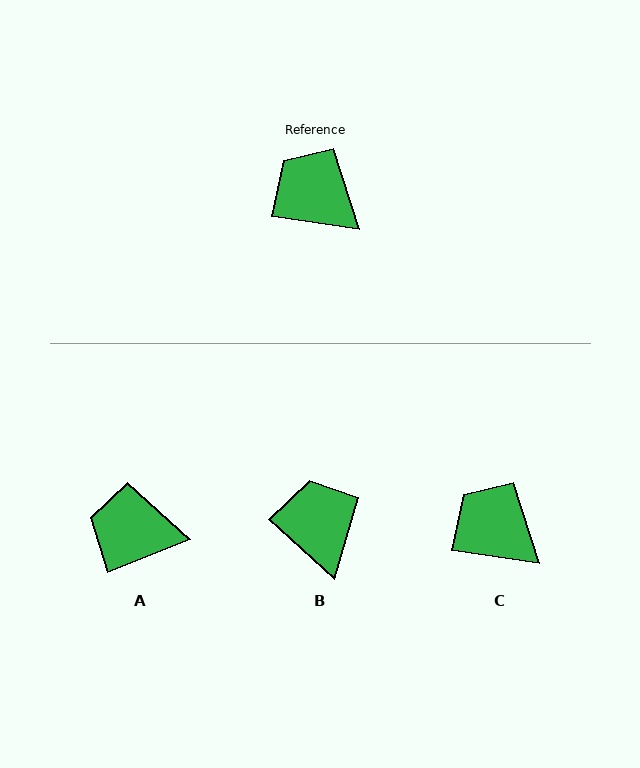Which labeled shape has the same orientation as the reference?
C.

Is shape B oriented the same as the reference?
No, it is off by about 34 degrees.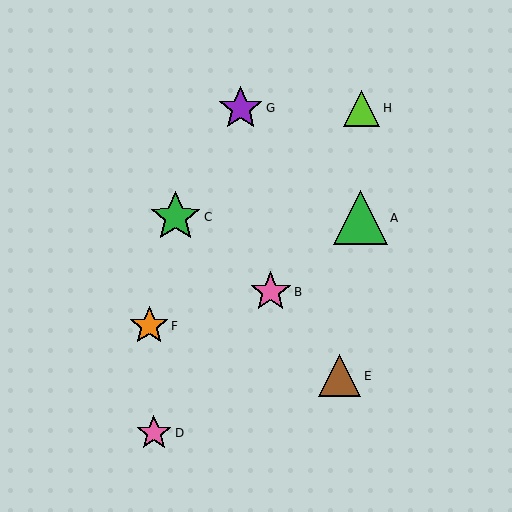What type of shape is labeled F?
Shape F is an orange star.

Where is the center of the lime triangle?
The center of the lime triangle is at (362, 108).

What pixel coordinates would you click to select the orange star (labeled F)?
Click at (149, 326) to select the orange star F.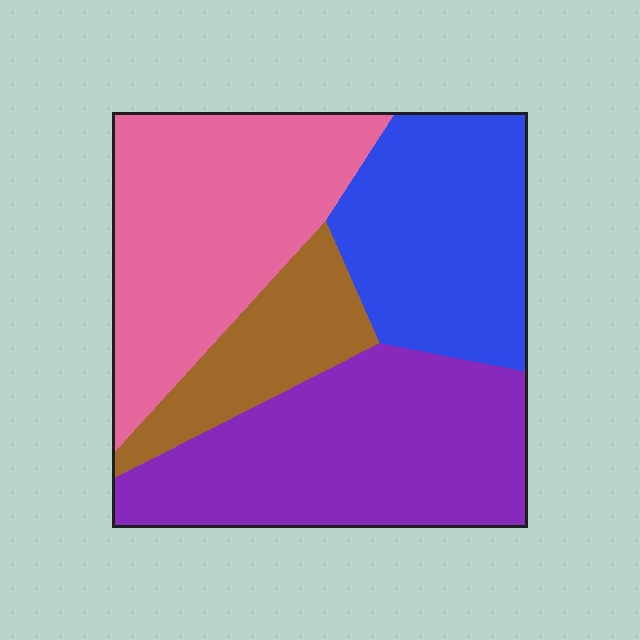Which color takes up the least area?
Brown, at roughly 15%.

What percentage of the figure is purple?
Purple covers around 35% of the figure.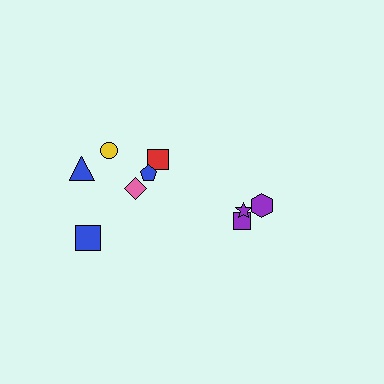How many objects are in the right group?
There are 3 objects.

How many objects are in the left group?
There are 6 objects.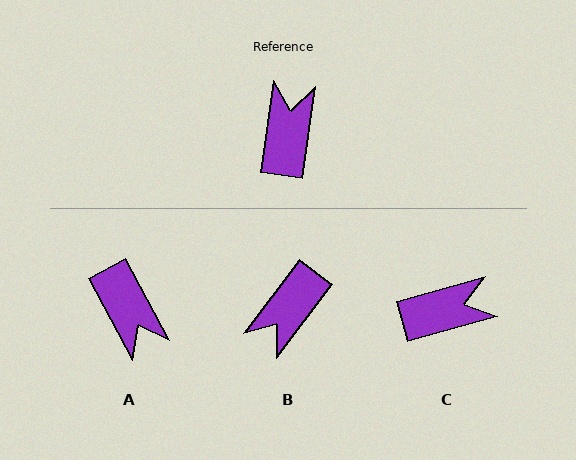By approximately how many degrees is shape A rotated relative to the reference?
Approximately 144 degrees clockwise.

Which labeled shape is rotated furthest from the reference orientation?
B, about 151 degrees away.